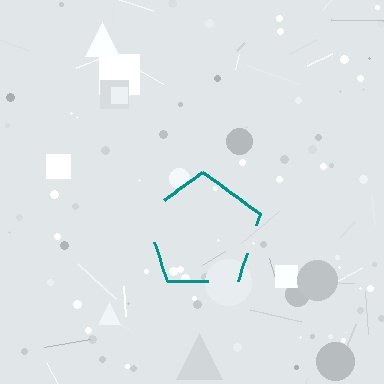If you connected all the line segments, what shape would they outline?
They would outline a pentagon.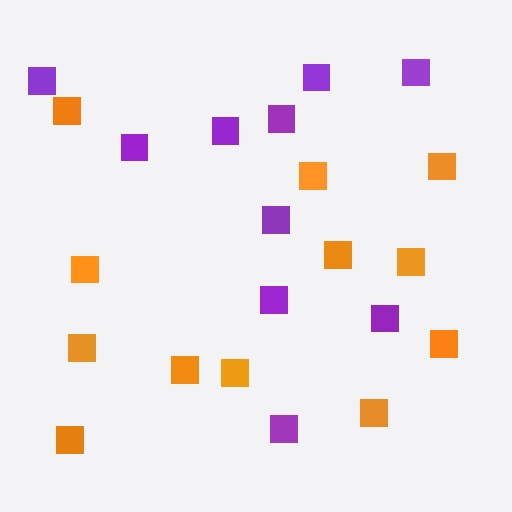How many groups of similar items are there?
There are 2 groups: one group of purple squares (10) and one group of orange squares (12).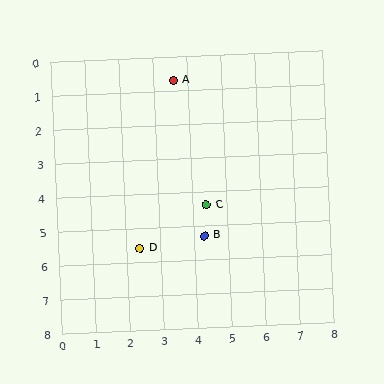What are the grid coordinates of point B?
Point B is at approximately (4.3, 5.3).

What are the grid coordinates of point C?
Point C is at approximately (4.4, 4.4).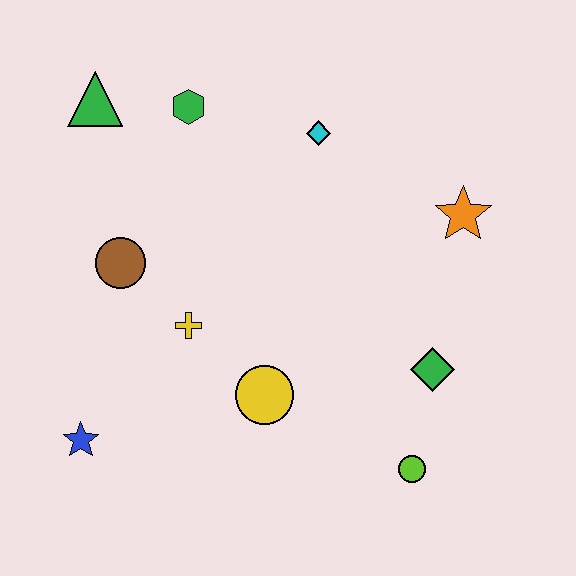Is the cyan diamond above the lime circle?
Yes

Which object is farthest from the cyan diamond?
The blue star is farthest from the cyan diamond.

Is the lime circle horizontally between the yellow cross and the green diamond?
Yes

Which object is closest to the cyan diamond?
The green hexagon is closest to the cyan diamond.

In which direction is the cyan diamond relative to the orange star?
The cyan diamond is to the left of the orange star.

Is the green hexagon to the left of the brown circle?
No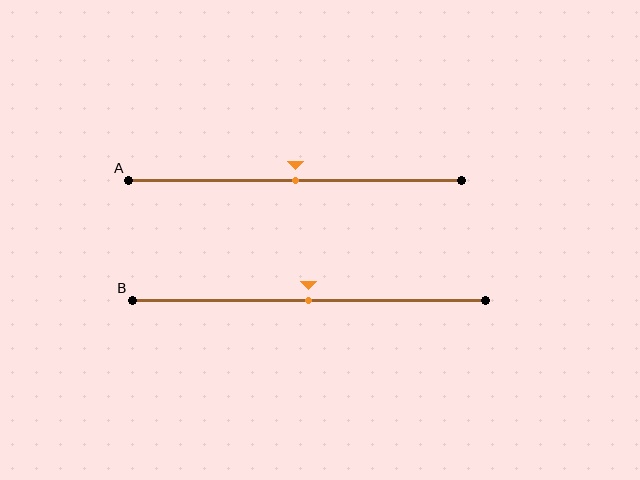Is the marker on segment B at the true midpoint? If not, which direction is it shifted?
Yes, the marker on segment B is at the true midpoint.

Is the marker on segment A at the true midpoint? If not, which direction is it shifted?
Yes, the marker on segment A is at the true midpoint.